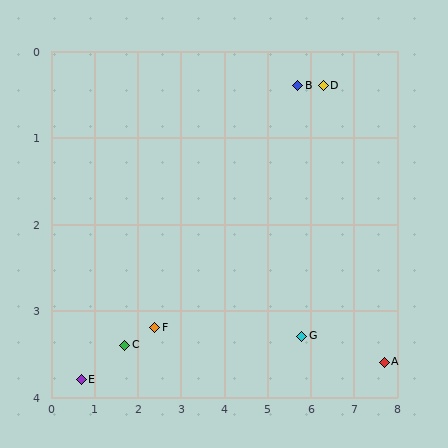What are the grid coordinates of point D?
Point D is at approximately (6.3, 0.4).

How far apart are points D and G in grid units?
Points D and G are about 2.9 grid units apart.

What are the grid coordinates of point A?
Point A is at approximately (7.7, 3.6).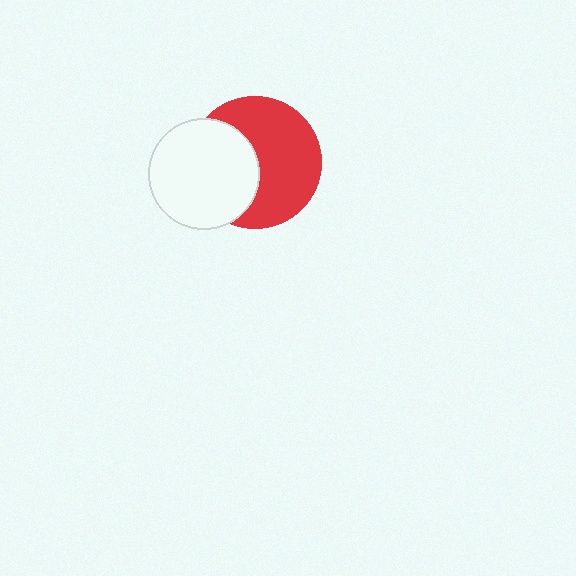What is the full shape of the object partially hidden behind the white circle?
The partially hidden object is a red circle.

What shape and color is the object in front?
The object in front is a white circle.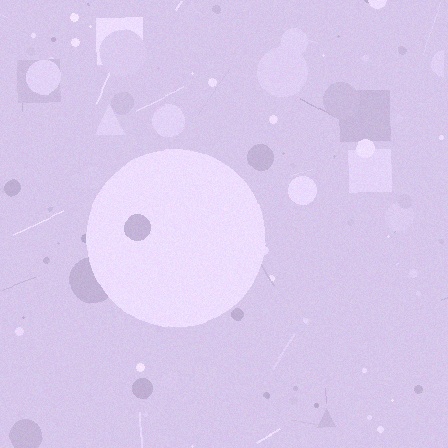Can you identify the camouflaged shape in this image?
The camouflaged shape is a circle.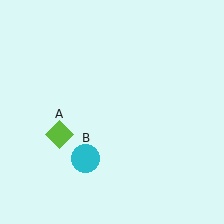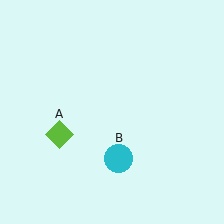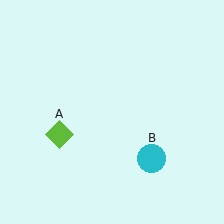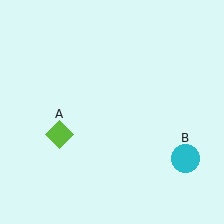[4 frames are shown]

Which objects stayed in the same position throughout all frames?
Lime diamond (object A) remained stationary.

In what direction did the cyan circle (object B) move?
The cyan circle (object B) moved right.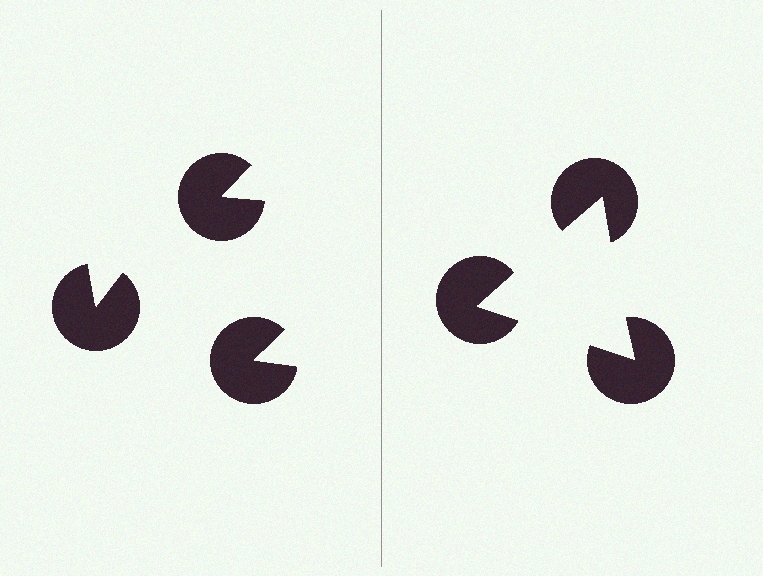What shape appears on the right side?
An illusory triangle.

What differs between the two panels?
The pac-man discs are positioned identically on both sides; only the wedge orientations differ. On the right they align to a triangle; on the left they are misaligned.